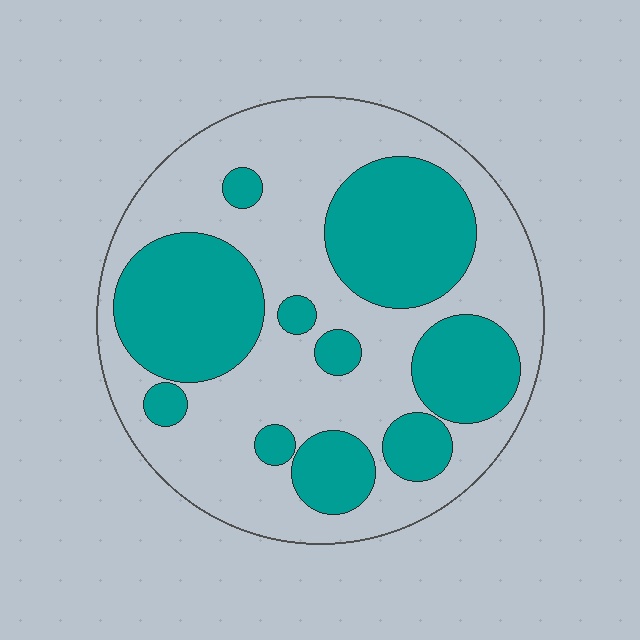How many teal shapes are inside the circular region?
10.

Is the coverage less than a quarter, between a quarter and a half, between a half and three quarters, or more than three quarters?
Between a quarter and a half.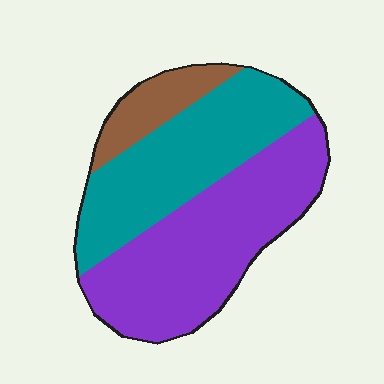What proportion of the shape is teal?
Teal takes up about three eighths (3/8) of the shape.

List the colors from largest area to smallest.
From largest to smallest: purple, teal, brown.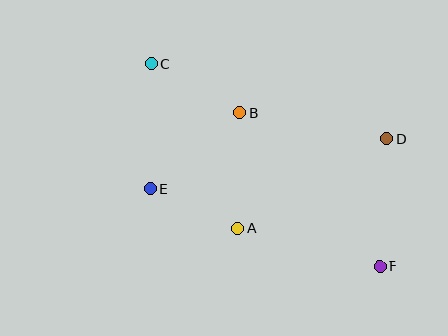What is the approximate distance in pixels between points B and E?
The distance between B and E is approximately 118 pixels.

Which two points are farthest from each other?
Points C and F are farthest from each other.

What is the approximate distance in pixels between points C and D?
The distance between C and D is approximately 246 pixels.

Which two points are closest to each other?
Points A and E are closest to each other.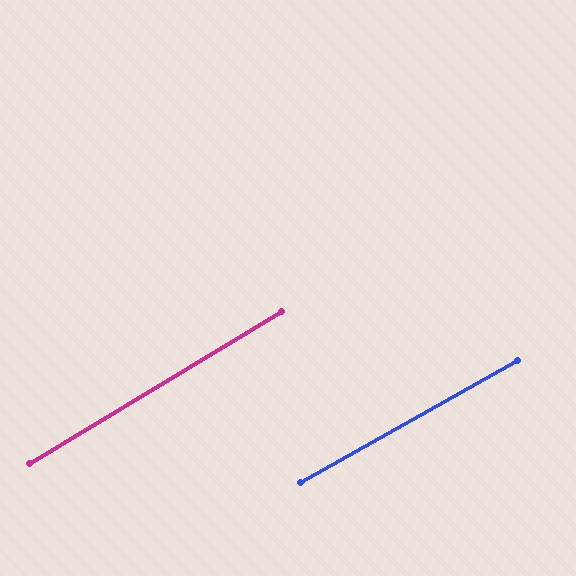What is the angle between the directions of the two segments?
Approximately 2 degrees.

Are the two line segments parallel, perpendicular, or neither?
Parallel — their directions differ by only 1.7°.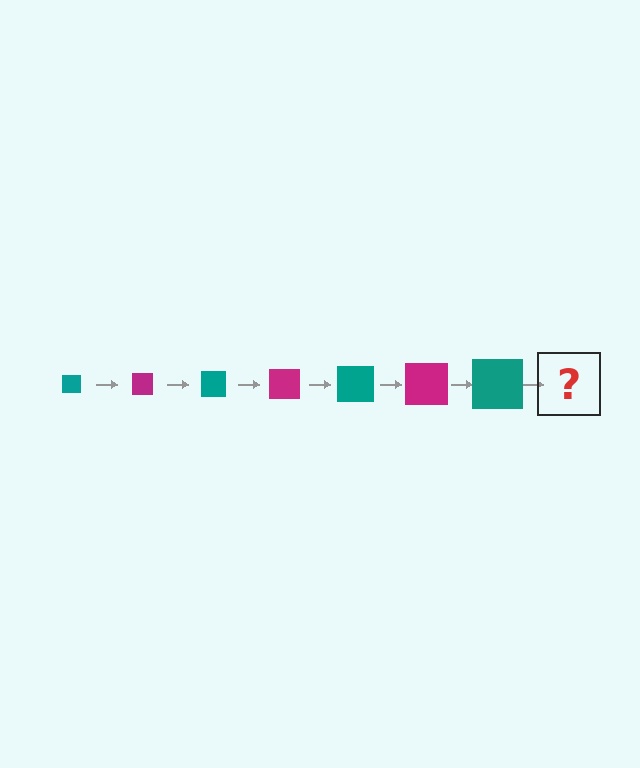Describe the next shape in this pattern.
It should be a magenta square, larger than the previous one.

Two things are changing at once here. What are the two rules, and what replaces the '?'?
The two rules are that the square grows larger each step and the color cycles through teal and magenta. The '?' should be a magenta square, larger than the previous one.